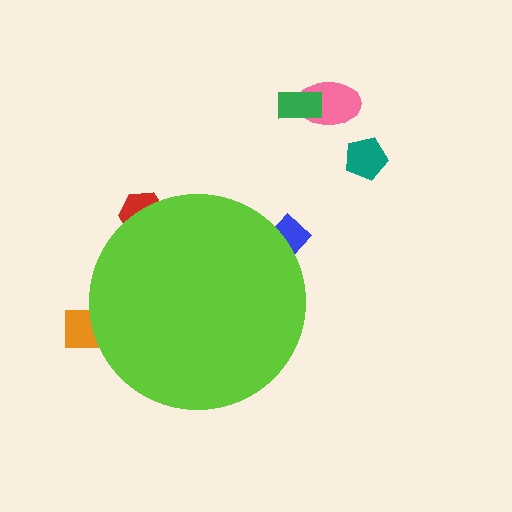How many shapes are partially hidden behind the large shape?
3 shapes are partially hidden.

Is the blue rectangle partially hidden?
Yes, the blue rectangle is partially hidden behind the lime circle.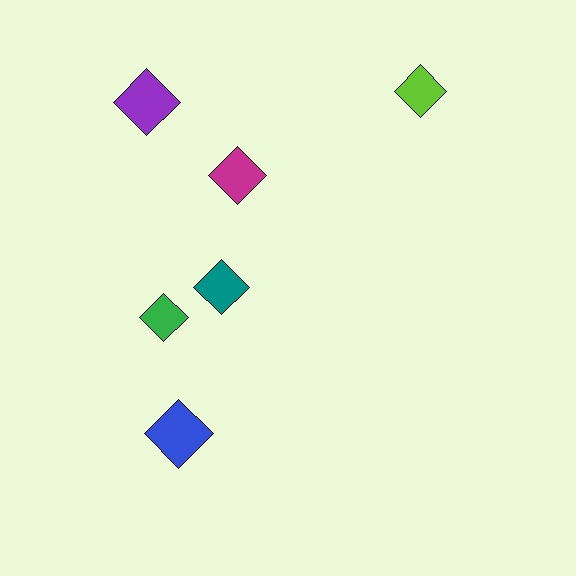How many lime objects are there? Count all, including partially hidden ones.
There is 1 lime object.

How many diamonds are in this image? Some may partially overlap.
There are 6 diamonds.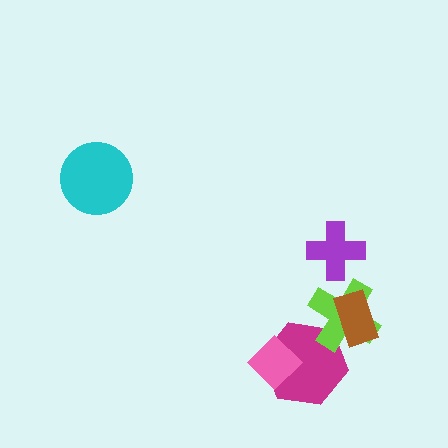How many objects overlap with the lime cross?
2 objects overlap with the lime cross.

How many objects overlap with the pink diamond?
1 object overlaps with the pink diamond.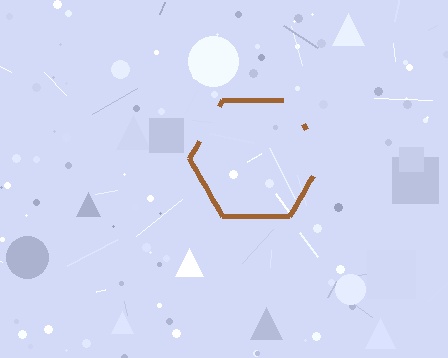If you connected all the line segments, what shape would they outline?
They would outline a hexagon.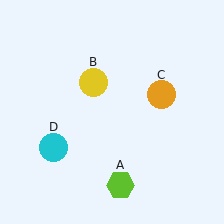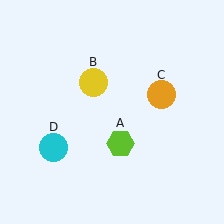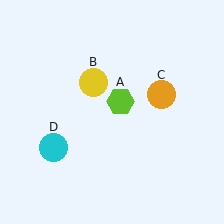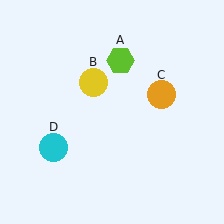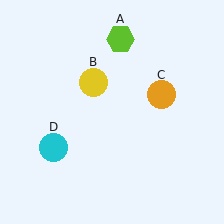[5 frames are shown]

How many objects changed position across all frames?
1 object changed position: lime hexagon (object A).